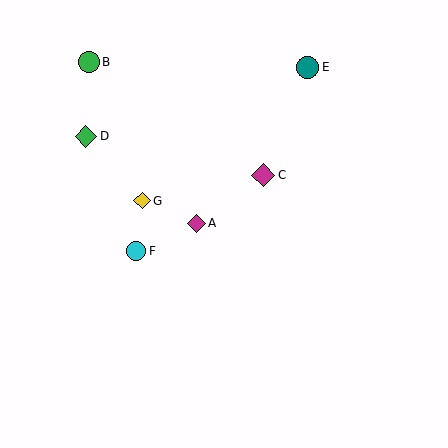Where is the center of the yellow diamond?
The center of the yellow diamond is at (142, 201).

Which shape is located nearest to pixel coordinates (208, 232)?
The magenta diamond (labeled A) at (196, 223) is nearest to that location.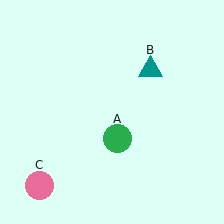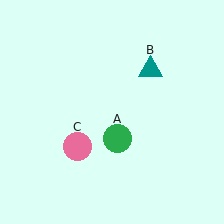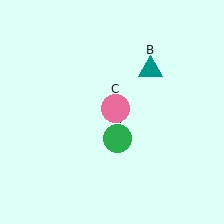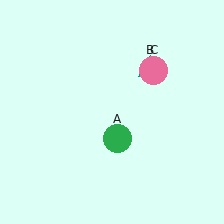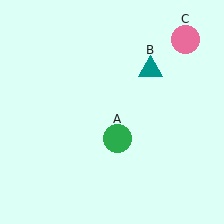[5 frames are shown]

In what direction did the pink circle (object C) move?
The pink circle (object C) moved up and to the right.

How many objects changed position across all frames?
1 object changed position: pink circle (object C).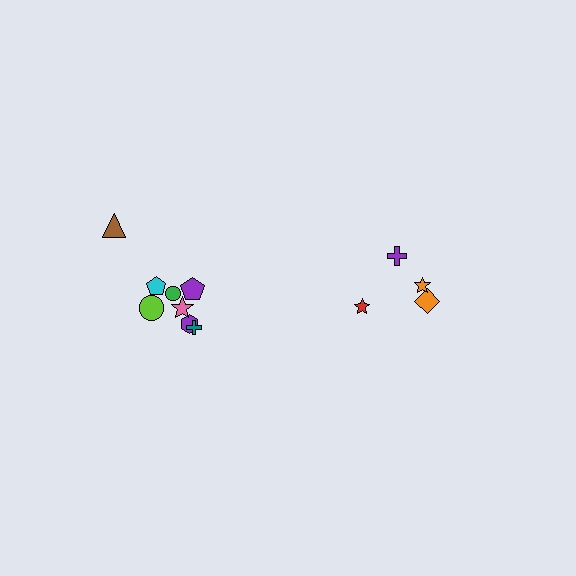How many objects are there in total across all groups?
There are 12 objects.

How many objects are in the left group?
There are 8 objects.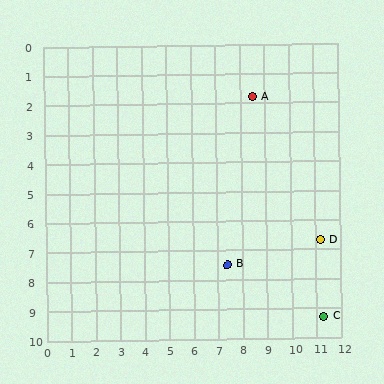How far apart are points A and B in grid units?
Points A and B are about 5.8 grid units apart.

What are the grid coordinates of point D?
Point D is at approximately (11.2, 6.7).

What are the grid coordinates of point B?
Point B is at approximately (7.4, 7.5).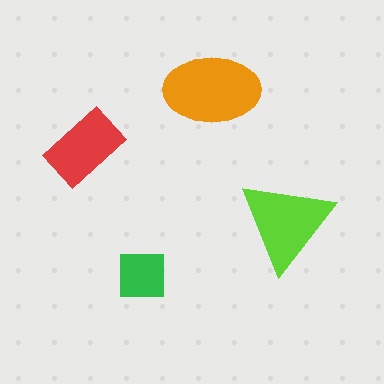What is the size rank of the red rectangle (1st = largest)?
3rd.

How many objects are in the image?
There are 4 objects in the image.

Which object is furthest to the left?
The red rectangle is leftmost.